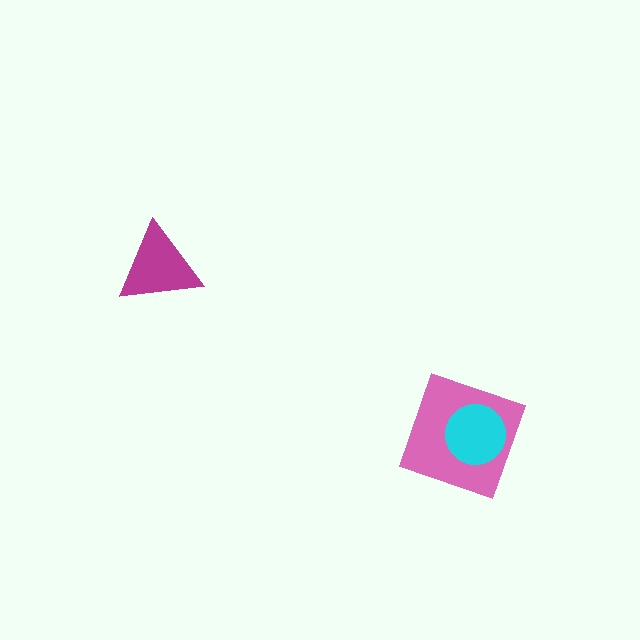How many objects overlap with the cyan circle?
1 object overlaps with the cyan circle.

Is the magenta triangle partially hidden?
No, no other shape covers it.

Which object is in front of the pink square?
The cyan circle is in front of the pink square.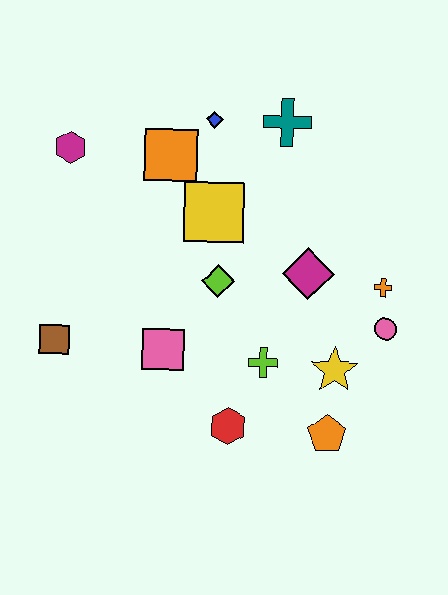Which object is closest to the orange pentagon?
The yellow star is closest to the orange pentagon.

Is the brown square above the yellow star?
Yes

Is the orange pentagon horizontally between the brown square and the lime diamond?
No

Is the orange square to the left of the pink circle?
Yes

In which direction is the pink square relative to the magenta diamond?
The pink square is to the left of the magenta diamond.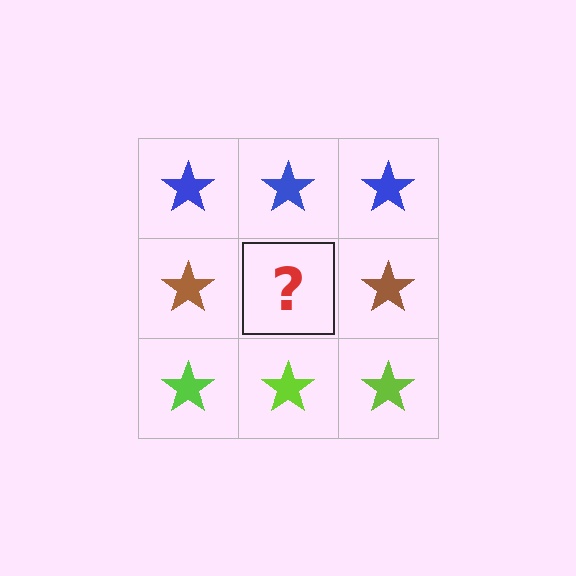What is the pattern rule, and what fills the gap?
The rule is that each row has a consistent color. The gap should be filled with a brown star.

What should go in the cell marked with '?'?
The missing cell should contain a brown star.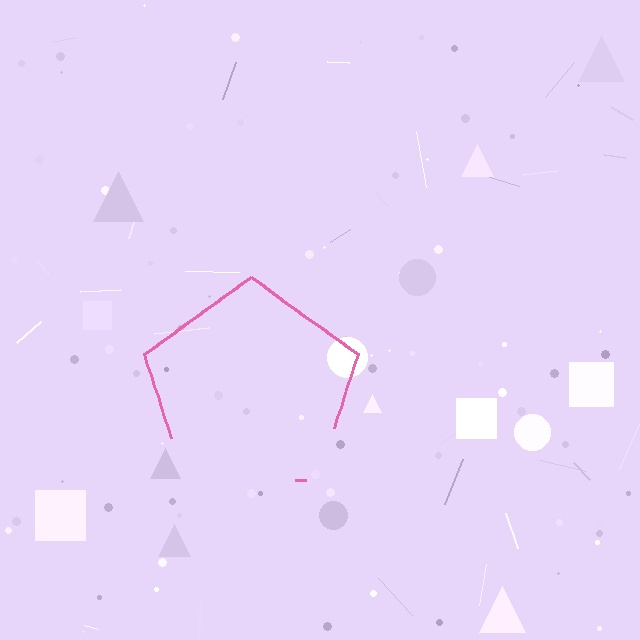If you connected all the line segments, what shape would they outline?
They would outline a pentagon.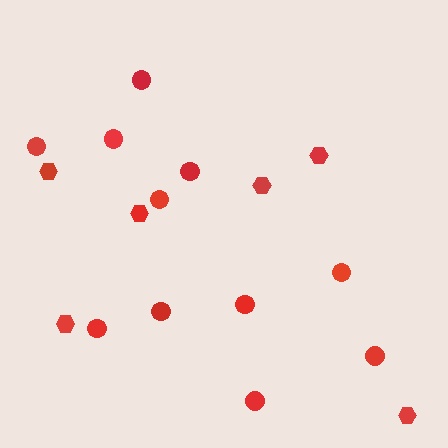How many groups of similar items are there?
There are 2 groups: one group of hexagons (6) and one group of circles (11).